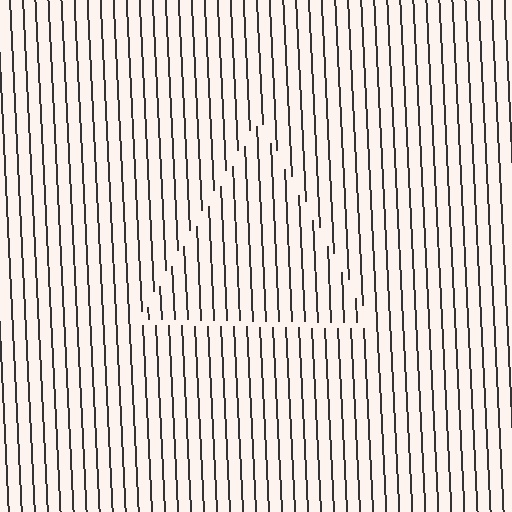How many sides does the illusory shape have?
3 sides — the line-ends trace a triangle.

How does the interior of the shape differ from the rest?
The interior of the shape contains the same grating, shifted by half a period — the contour is defined by the phase discontinuity where line-ends from the inner and outer gratings abut.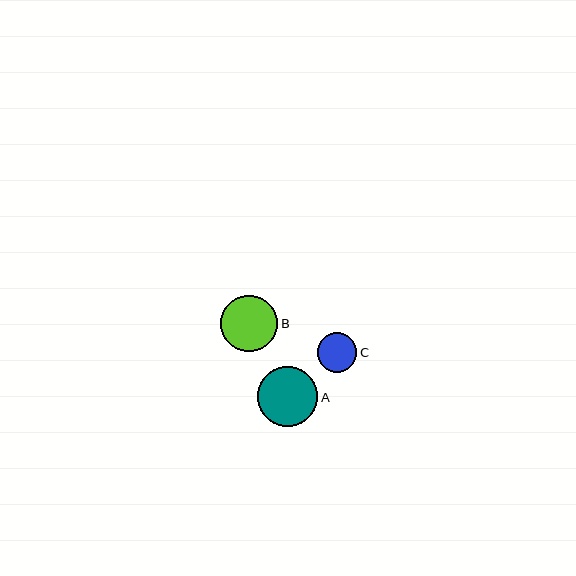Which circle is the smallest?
Circle C is the smallest with a size of approximately 40 pixels.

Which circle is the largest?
Circle A is the largest with a size of approximately 60 pixels.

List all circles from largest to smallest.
From largest to smallest: A, B, C.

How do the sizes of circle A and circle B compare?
Circle A and circle B are approximately the same size.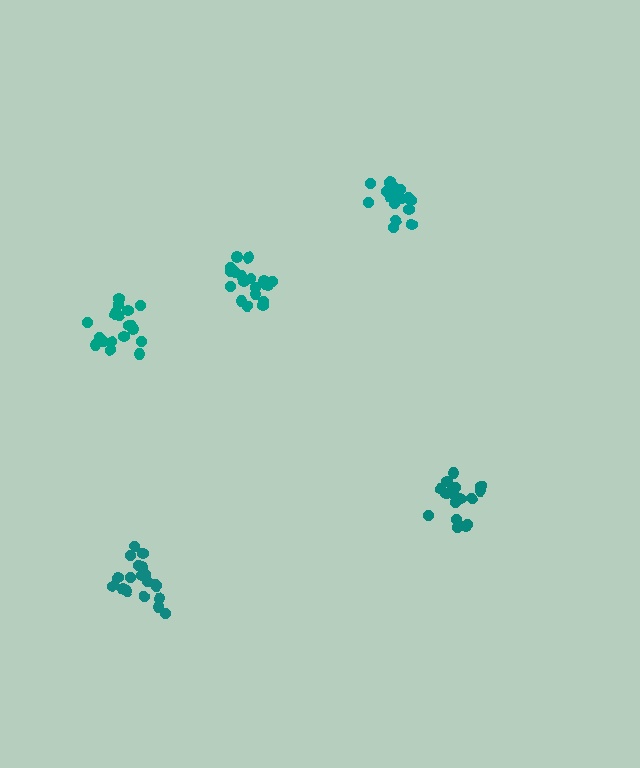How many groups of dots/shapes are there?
There are 5 groups.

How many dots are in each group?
Group 1: 19 dots, Group 2: 17 dots, Group 3: 19 dots, Group 4: 18 dots, Group 5: 19 dots (92 total).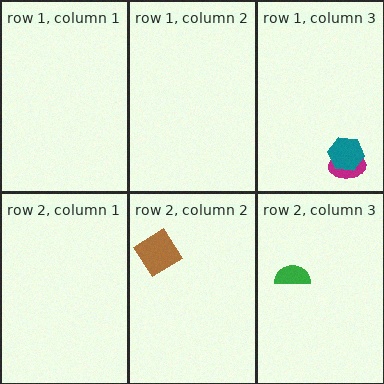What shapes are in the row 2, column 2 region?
The brown diamond.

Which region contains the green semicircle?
The row 2, column 3 region.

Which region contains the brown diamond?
The row 2, column 2 region.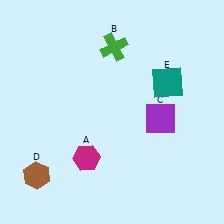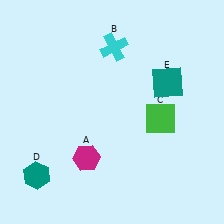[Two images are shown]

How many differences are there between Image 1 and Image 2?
There are 3 differences between the two images.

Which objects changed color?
B changed from green to cyan. C changed from purple to green. D changed from brown to teal.